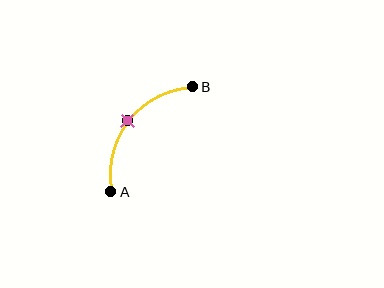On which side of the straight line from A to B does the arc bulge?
The arc bulges above and to the left of the straight line connecting A and B.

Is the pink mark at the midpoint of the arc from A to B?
Yes. The pink mark lies on the arc at equal arc-length from both A and B — it is the arc midpoint.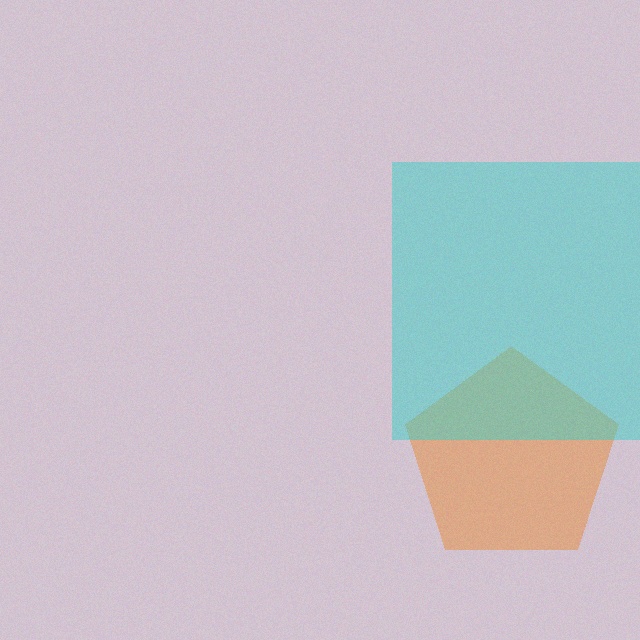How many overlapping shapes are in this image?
There are 2 overlapping shapes in the image.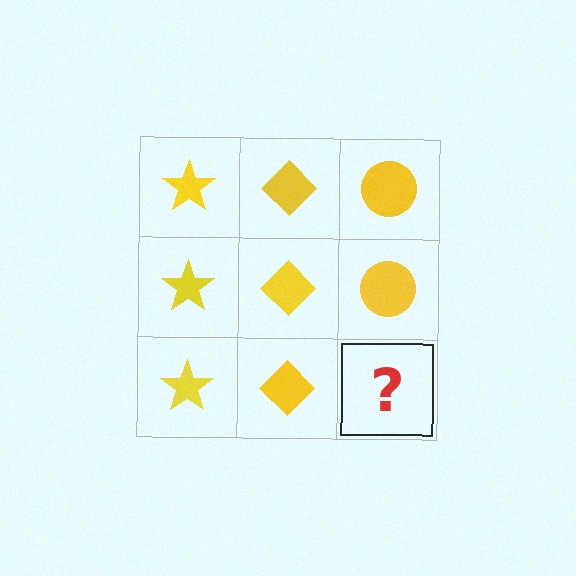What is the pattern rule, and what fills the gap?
The rule is that each column has a consistent shape. The gap should be filled with a yellow circle.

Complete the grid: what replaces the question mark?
The question mark should be replaced with a yellow circle.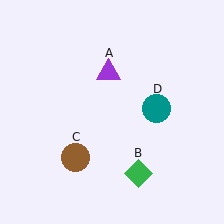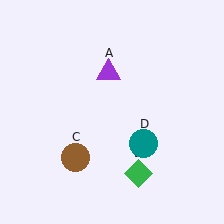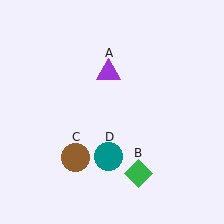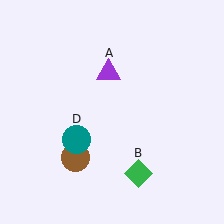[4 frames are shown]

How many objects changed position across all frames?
1 object changed position: teal circle (object D).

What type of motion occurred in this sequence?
The teal circle (object D) rotated clockwise around the center of the scene.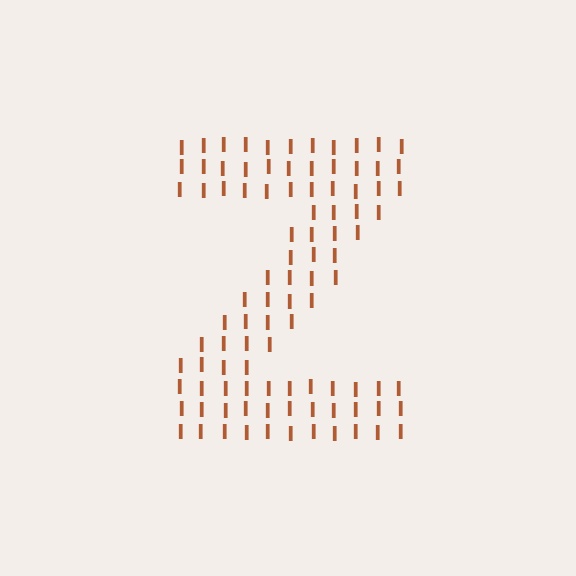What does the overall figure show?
The overall figure shows the letter Z.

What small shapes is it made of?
It is made of small letter I's.